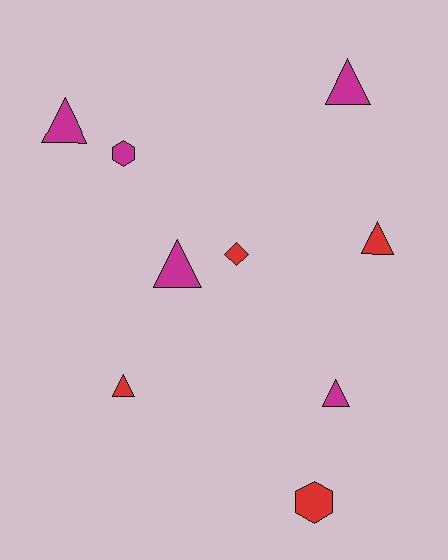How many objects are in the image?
There are 9 objects.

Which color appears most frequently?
Magenta, with 5 objects.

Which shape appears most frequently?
Triangle, with 6 objects.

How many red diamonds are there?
There is 1 red diamond.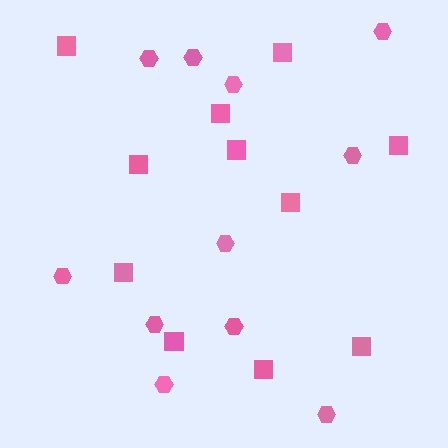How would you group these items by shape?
There are 2 groups: one group of squares (11) and one group of hexagons (11).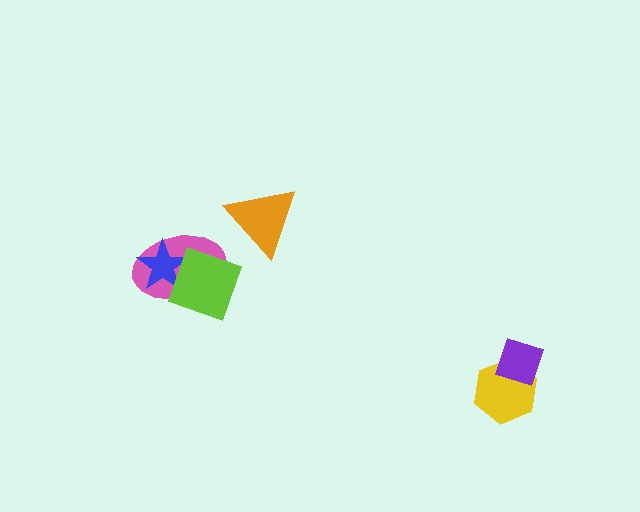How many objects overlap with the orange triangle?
0 objects overlap with the orange triangle.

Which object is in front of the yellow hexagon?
The purple diamond is in front of the yellow hexagon.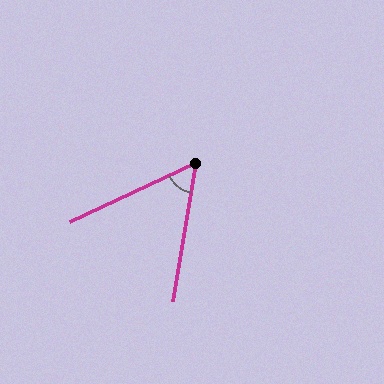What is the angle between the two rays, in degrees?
Approximately 56 degrees.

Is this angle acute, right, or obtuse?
It is acute.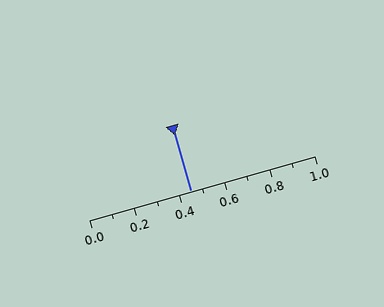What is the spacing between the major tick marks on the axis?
The major ticks are spaced 0.2 apart.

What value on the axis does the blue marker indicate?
The marker indicates approximately 0.45.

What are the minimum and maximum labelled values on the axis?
The axis runs from 0.0 to 1.0.